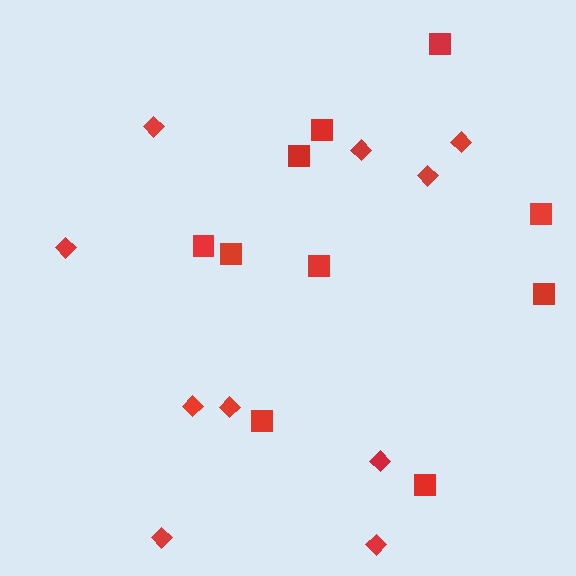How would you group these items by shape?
There are 2 groups: one group of diamonds (10) and one group of squares (10).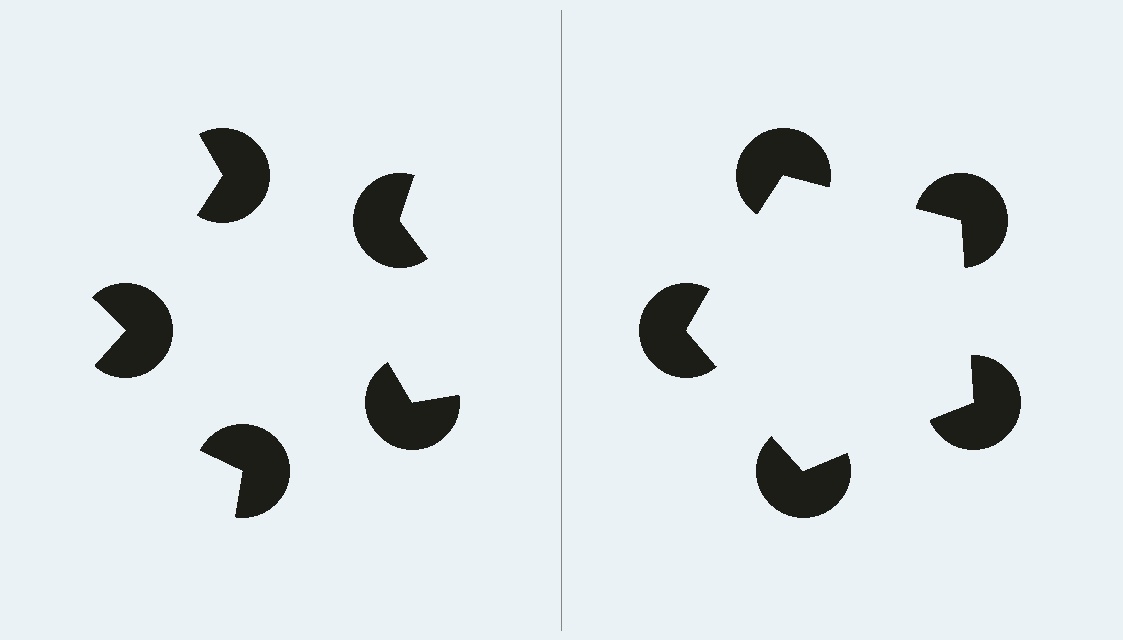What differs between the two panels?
The pac-man discs are positioned identically on both sides; only the wedge orientations differ. On the right they align to a pentagon; on the left they are misaligned.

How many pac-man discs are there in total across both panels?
10 — 5 on each side.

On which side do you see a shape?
An illusory pentagon appears on the right side. On the left side the wedge cuts are rotated, so no coherent shape forms.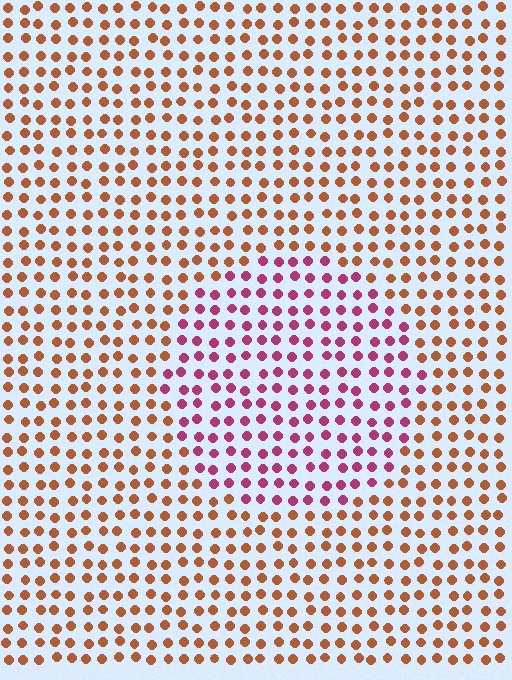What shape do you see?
I see a circle.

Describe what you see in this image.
The image is filled with small brown elements in a uniform arrangement. A circle-shaped region is visible where the elements are tinted to a slightly different hue, forming a subtle color boundary.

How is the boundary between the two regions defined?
The boundary is defined purely by a slight shift in hue (about 51 degrees). Spacing, size, and orientation are identical on both sides.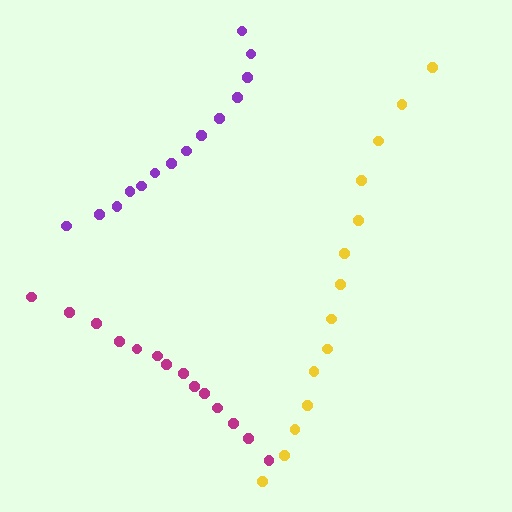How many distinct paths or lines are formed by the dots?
There are 3 distinct paths.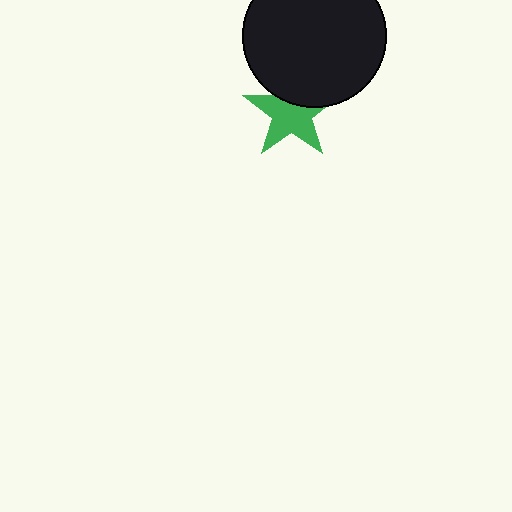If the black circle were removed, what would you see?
You would see the complete green star.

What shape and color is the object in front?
The object in front is a black circle.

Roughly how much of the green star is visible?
Most of it is visible (roughly 68%).